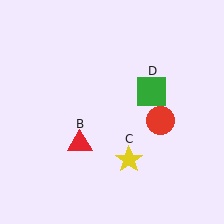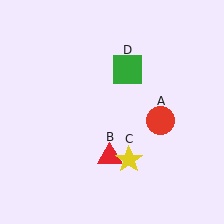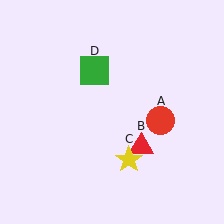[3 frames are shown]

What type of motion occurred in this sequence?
The red triangle (object B), green square (object D) rotated counterclockwise around the center of the scene.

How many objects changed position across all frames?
2 objects changed position: red triangle (object B), green square (object D).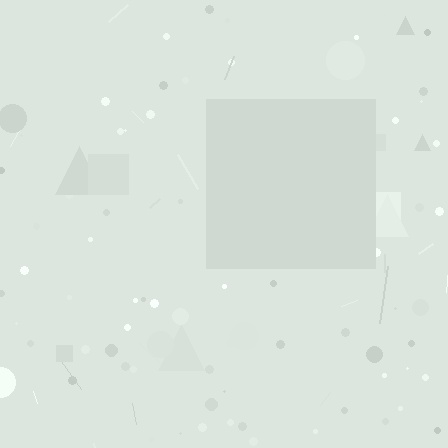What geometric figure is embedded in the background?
A square is embedded in the background.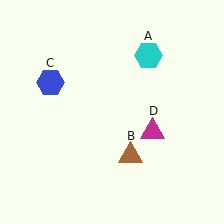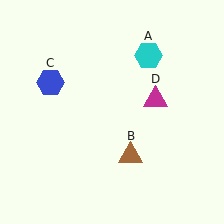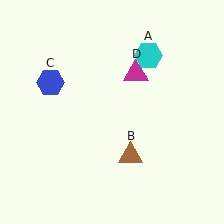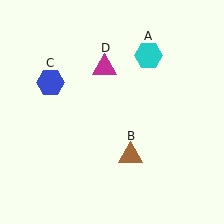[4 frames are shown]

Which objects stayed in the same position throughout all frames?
Cyan hexagon (object A) and brown triangle (object B) and blue hexagon (object C) remained stationary.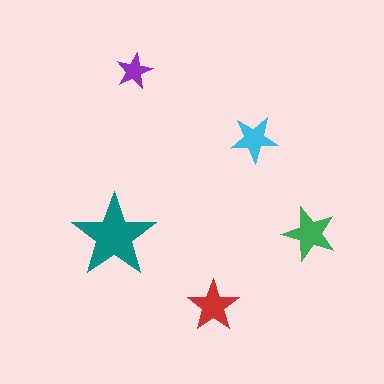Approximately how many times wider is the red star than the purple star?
About 1.5 times wider.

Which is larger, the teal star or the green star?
The teal one.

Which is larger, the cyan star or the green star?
The green one.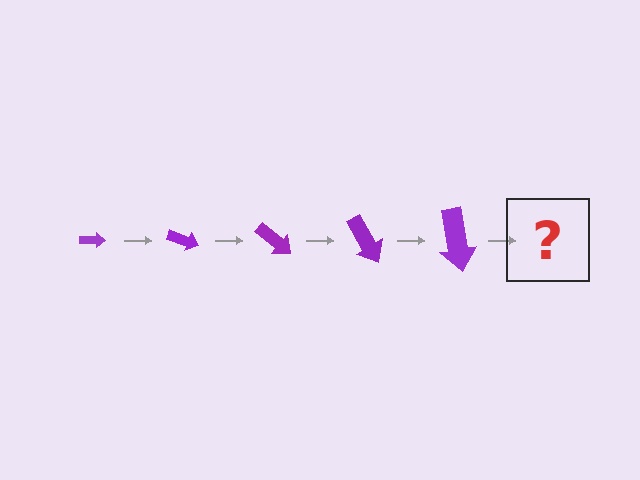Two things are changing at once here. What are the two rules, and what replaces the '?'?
The two rules are that the arrow grows larger each step and it rotates 20 degrees each step. The '?' should be an arrow, larger than the previous one and rotated 100 degrees from the start.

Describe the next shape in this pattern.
It should be an arrow, larger than the previous one and rotated 100 degrees from the start.